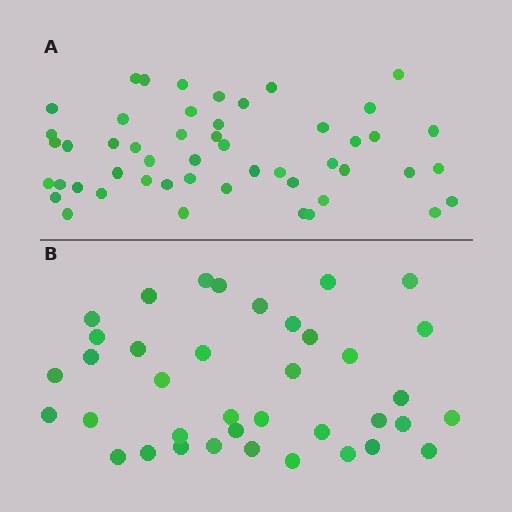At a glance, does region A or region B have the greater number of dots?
Region A (the top region) has more dots.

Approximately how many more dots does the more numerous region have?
Region A has roughly 12 or so more dots than region B.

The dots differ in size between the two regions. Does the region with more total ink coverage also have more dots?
No. Region B has more total ink coverage because its dots are larger, but region A actually contains more individual dots. Total area can be misleading — the number of items is what matters here.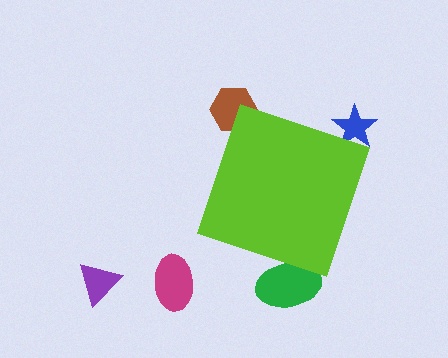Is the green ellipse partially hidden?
Yes, the green ellipse is partially hidden behind the lime diamond.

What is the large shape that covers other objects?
A lime diamond.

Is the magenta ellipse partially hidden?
No, the magenta ellipse is fully visible.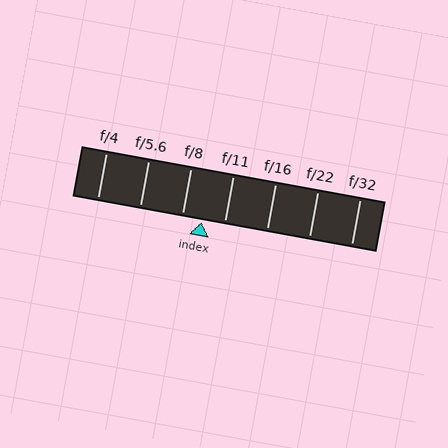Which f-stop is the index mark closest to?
The index mark is closest to f/8.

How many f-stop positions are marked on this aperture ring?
There are 7 f-stop positions marked.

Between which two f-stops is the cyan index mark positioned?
The index mark is between f/8 and f/11.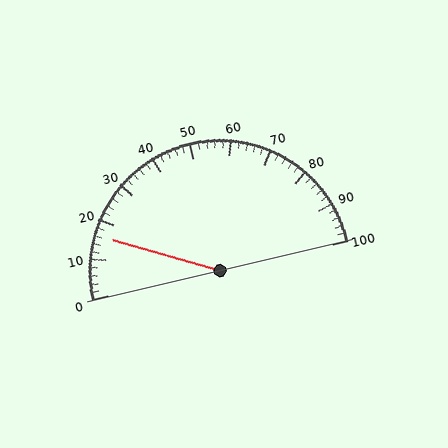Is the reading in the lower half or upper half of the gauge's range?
The reading is in the lower half of the range (0 to 100).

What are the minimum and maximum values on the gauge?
The gauge ranges from 0 to 100.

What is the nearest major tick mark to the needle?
The nearest major tick mark is 20.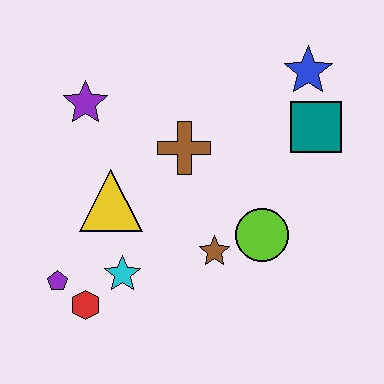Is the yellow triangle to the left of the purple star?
No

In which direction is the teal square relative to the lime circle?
The teal square is above the lime circle.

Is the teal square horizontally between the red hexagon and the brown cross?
No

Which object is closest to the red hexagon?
The purple pentagon is closest to the red hexagon.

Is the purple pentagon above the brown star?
No